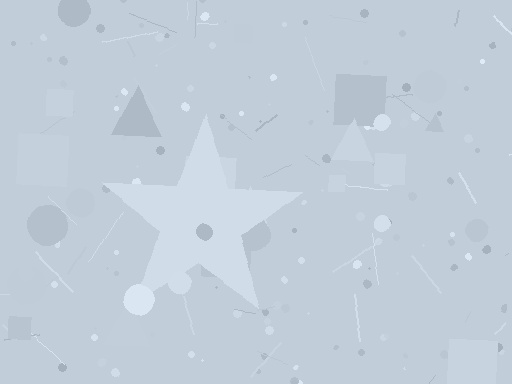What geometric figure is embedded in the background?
A star is embedded in the background.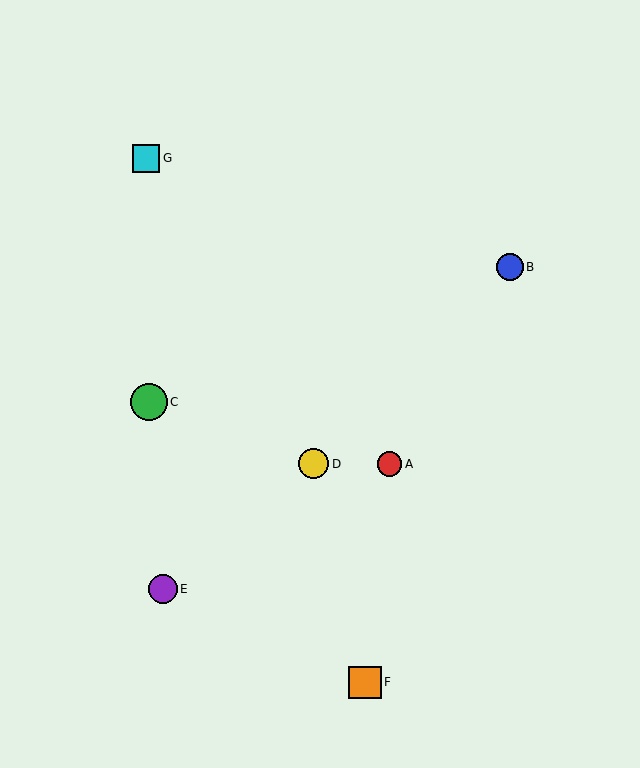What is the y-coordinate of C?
Object C is at y≈402.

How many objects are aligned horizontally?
2 objects (A, D) are aligned horizontally.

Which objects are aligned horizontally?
Objects A, D are aligned horizontally.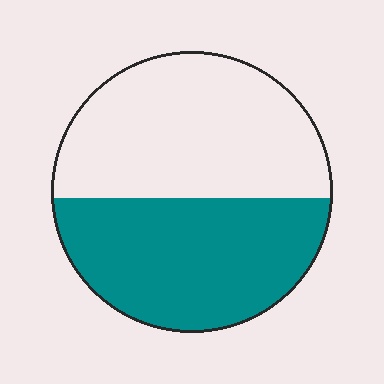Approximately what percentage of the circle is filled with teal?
Approximately 45%.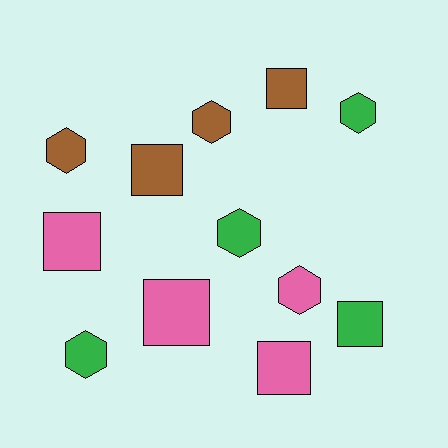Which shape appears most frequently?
Hexagon, with 6 objects.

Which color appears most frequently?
Pink, with 4 objects.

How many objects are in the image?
There are 12 objects.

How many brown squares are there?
There are 2 brown squares.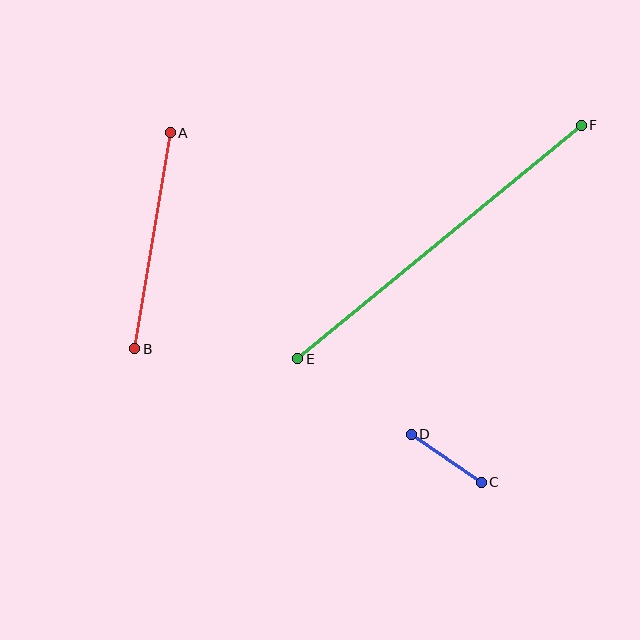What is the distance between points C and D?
The distance is approximately 85 pixels.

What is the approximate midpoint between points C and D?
The midpoint is at approximately (446, 458) pixels.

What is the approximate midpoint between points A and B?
The midpoint is at approximately (152, 241) pixels.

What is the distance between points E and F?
The distance is approximately 367 pixels.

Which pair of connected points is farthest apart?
Points E and F are farthest apart.